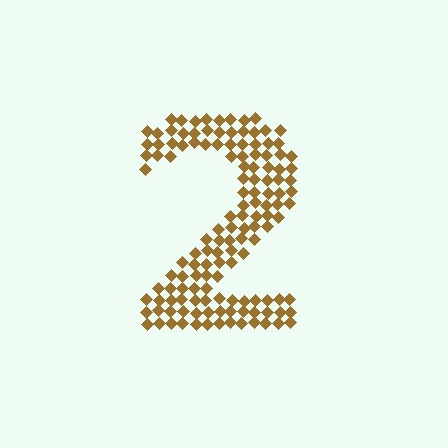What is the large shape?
The large shape is the digit 2.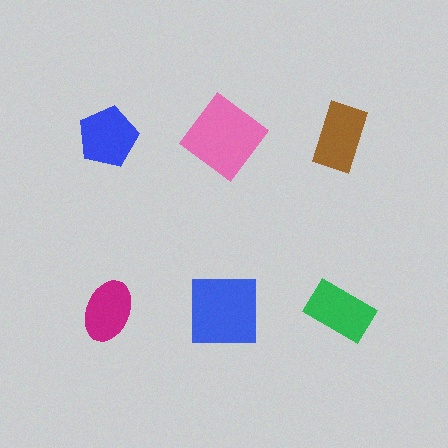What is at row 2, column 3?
A green rectangle.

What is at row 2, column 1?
A magenta ellipse.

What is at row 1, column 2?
A pink diamond.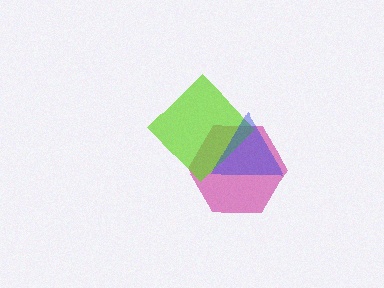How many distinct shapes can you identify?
There are 3 distinct shapes: a magenta hexagon, a lime diamond, a blue triangle.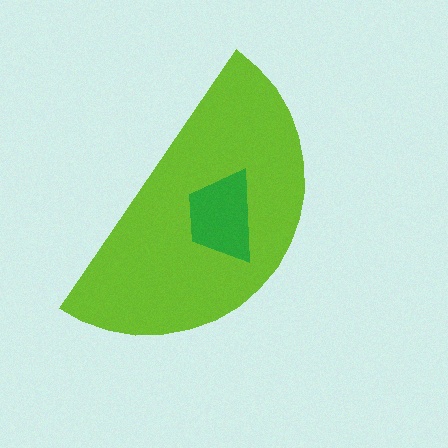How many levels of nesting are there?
2.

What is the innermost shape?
The green trapezoid.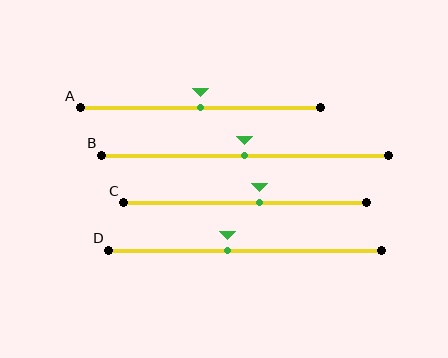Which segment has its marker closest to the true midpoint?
Segment A has its marker closest to the true midpoint.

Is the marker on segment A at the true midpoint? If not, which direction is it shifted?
Yes, the marker on segment A is at the true midpoint.